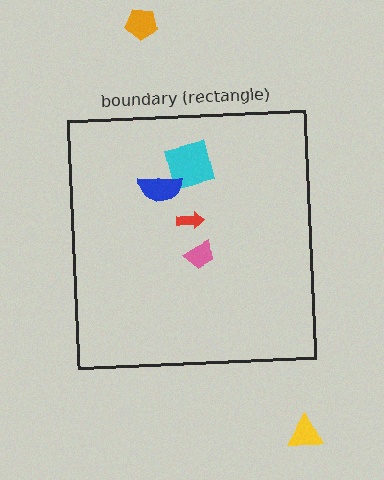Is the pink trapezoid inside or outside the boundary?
Inside.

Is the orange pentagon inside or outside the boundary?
Outside.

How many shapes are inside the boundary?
4 inside, 2 outside.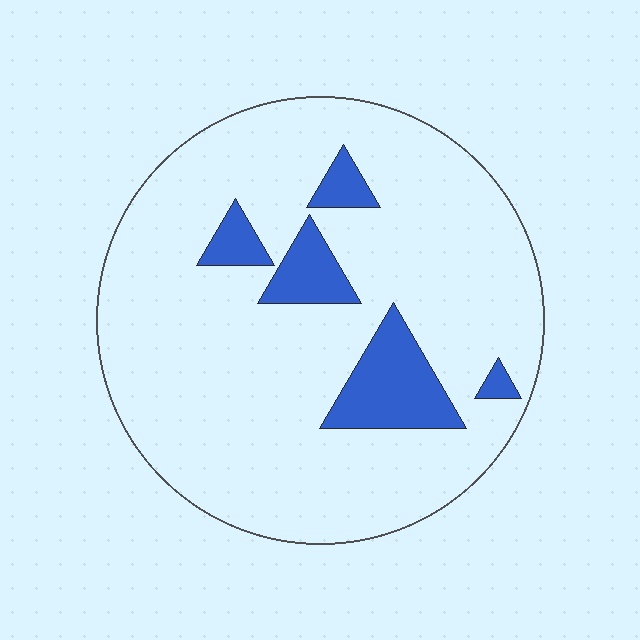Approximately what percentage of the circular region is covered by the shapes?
Approximately 15%.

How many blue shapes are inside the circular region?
5.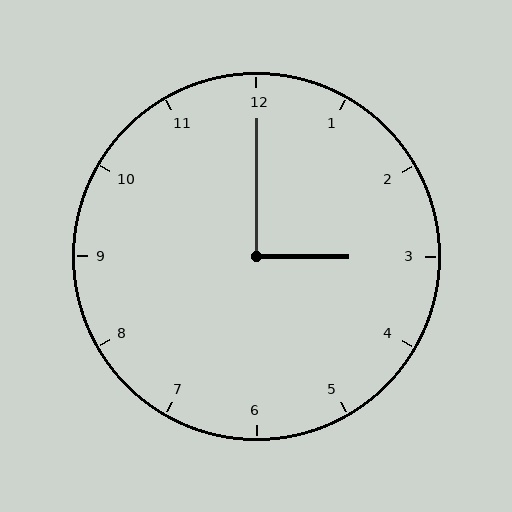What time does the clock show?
3:00.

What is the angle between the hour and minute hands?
Approximately 90 degrees.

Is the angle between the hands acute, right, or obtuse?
It is right.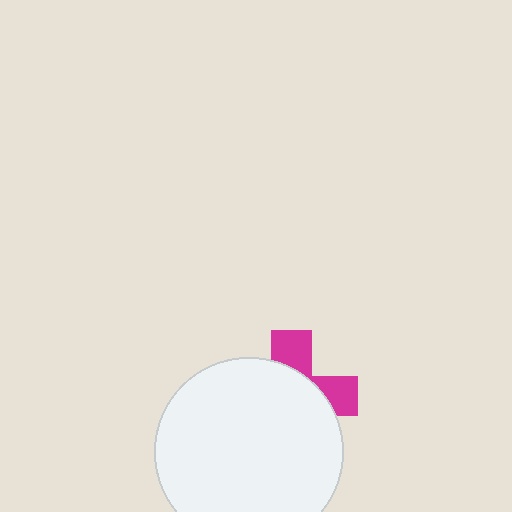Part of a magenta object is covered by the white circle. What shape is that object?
It is a cross.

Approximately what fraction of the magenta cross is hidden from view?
Roughly 68% of the magenta cross is hidden behind the white circle.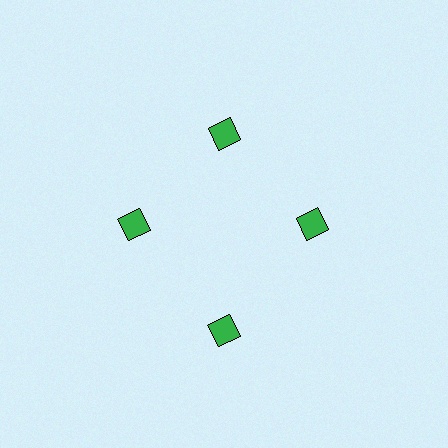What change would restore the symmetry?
The symmetry would be restored by moving it inward, back onto the ring so that all 4 squares sit at equal angles and equal distance from the center.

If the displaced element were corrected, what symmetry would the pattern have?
It would have 4-fold rotational symmetry — the pattern would map onto itself every 90 degrees.